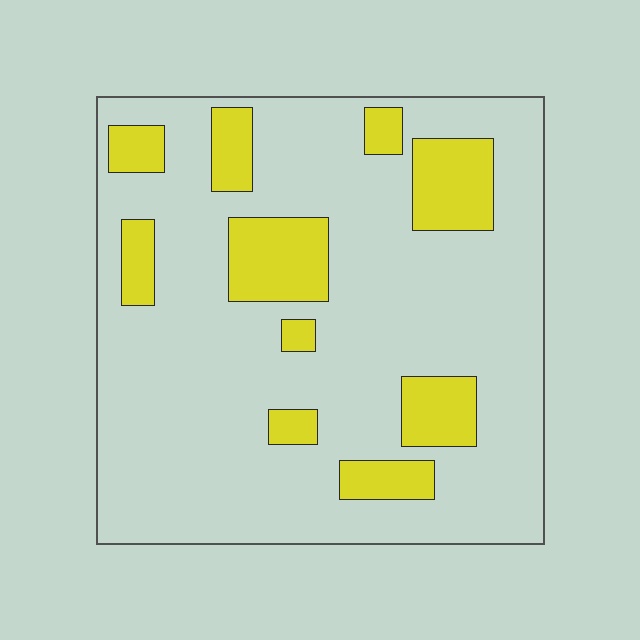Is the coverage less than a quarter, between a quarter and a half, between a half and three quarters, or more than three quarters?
Less than a quarter.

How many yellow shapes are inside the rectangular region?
10.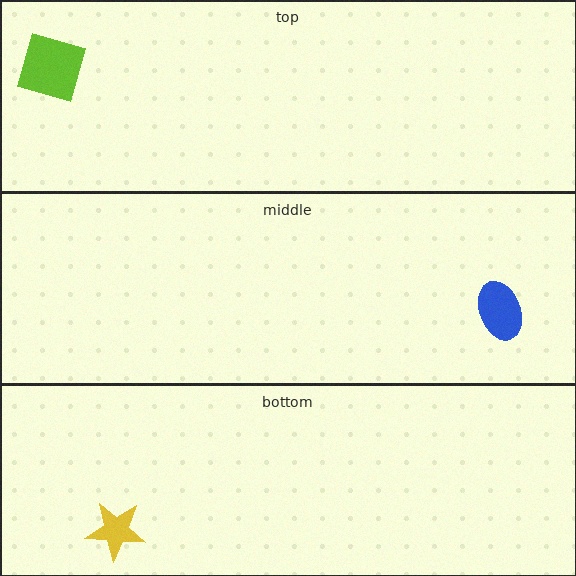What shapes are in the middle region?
The blue ellipse.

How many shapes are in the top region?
1.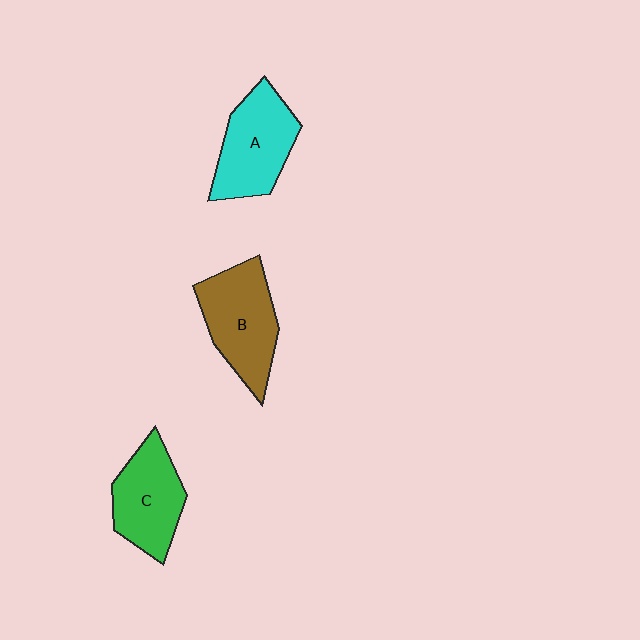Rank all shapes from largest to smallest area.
From largest to smallest: B (brown), A (cyan), C (green).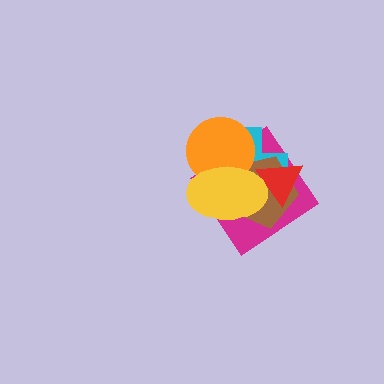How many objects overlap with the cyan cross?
5 objects overlap with the cyan cross.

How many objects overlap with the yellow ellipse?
5 objects overlap with the yellow ellipse.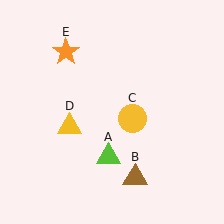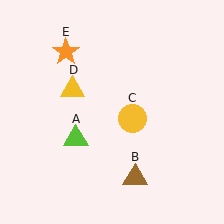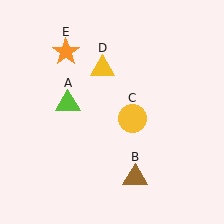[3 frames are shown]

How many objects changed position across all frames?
2 objects changed position: lime triangle (object A), yellow triangle (object D).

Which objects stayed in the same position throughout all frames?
Brown triangle (object B) and yellow circle (object C) and orange star (object E) remained stationary.